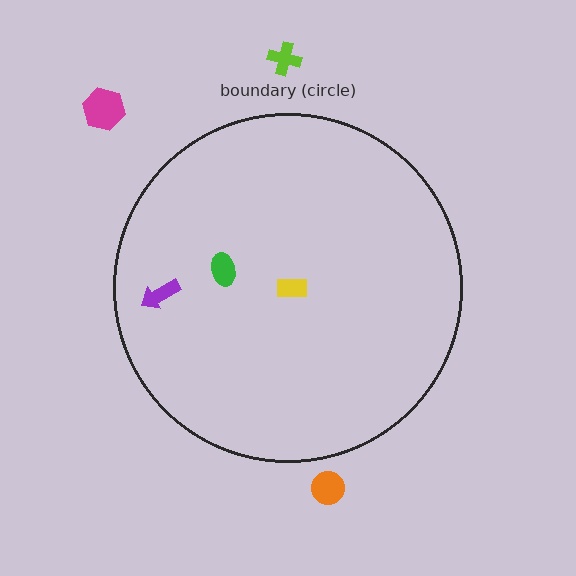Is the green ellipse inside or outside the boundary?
Inside.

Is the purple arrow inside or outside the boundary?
Inside.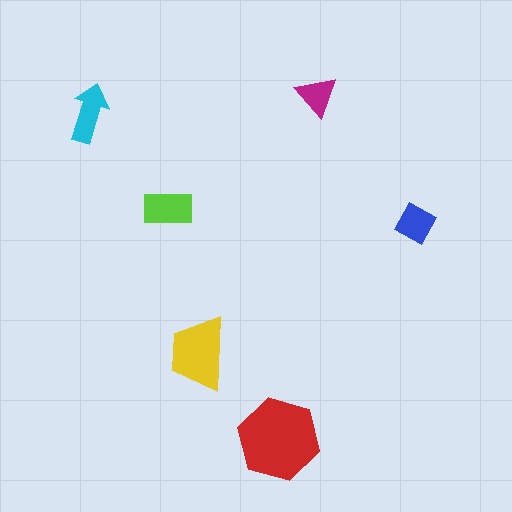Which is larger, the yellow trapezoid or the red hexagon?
The red hexagon.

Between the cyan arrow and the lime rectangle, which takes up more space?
The lime rectangle.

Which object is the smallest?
The magenta triangle.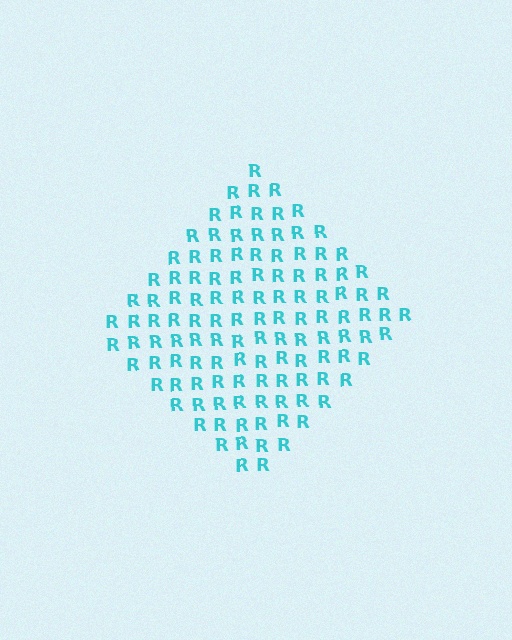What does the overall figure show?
The overall figure shows a diamond.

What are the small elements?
The small elements are letter R's.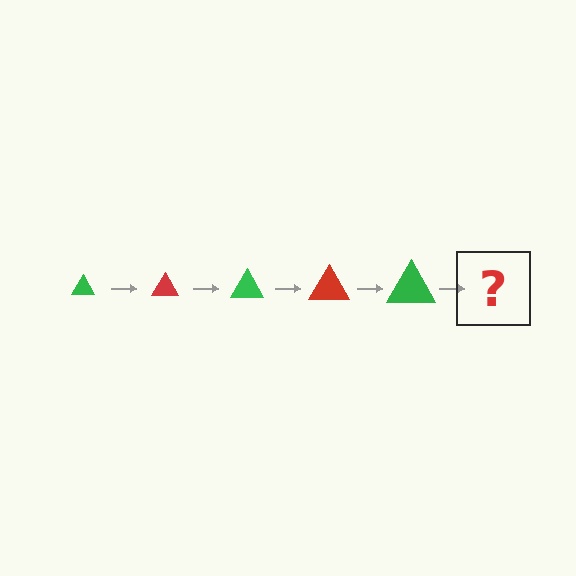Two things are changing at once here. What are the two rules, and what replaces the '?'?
The two rules are that the triangle grows larger each step and the color cycles through green and red. The '?' should be a red triangle, larger than the previous one.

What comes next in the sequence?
The next element should be a red triangle, larger than the previous one.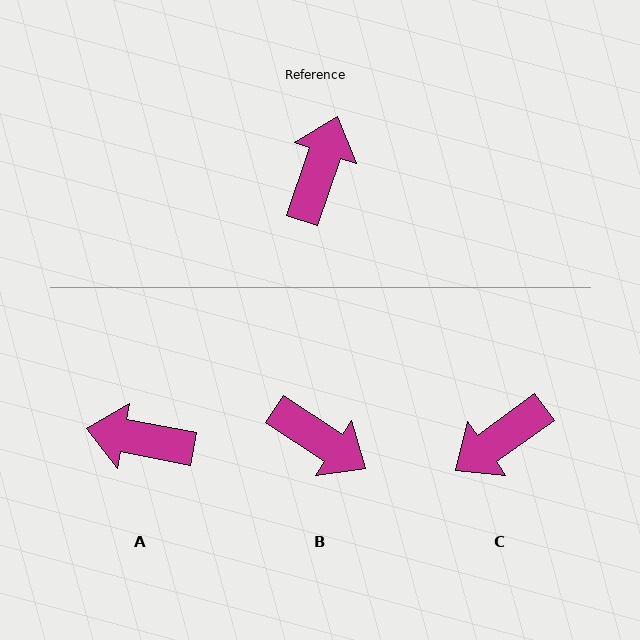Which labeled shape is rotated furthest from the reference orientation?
C, about 145 degrees away.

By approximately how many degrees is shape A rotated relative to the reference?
Approximately 98 degrees counter-clockwise.